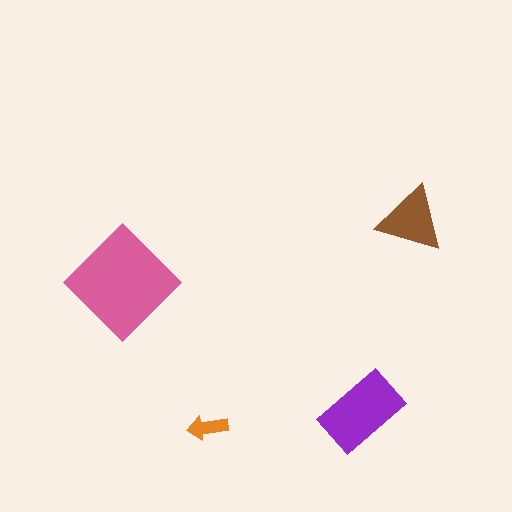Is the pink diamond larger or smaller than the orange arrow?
Larger.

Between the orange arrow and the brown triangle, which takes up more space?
The brown triangle.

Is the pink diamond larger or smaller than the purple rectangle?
Larger.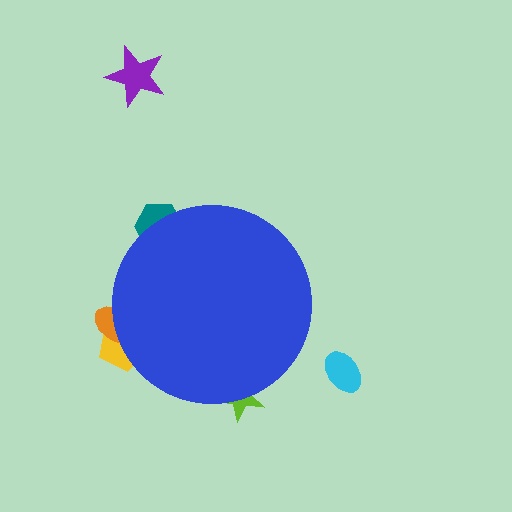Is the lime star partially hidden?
Yes, the lime star is partially hidden behind the blue circle.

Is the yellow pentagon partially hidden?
Yes, the yellow pentagon is partially hidden behind the blue circle.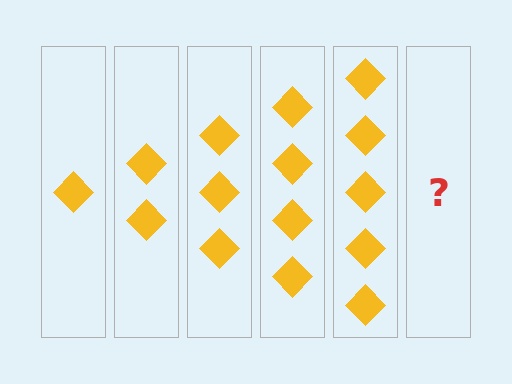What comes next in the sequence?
The next element should be 6 diamonds.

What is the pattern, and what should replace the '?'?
The pattern is that each step adds one more diamond. The '?' should be 6 diamonds.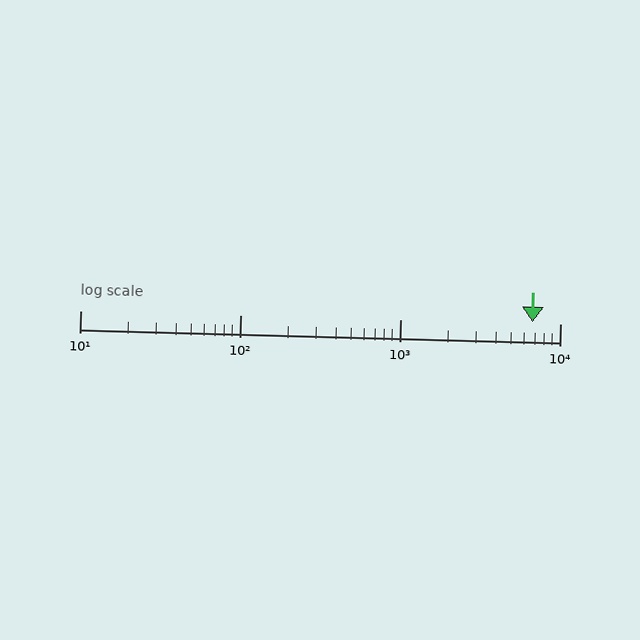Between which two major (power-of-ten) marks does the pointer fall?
The pointer is between 1000 and 10000.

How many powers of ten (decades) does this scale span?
The scale spans 3 decades, from 10 to 10000.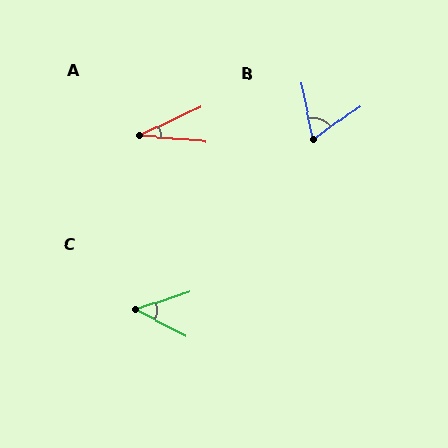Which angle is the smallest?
A, at approximately 30 degrees.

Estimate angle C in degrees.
Approximately 45 degrees.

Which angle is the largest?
B, at approximately 66 degrees.